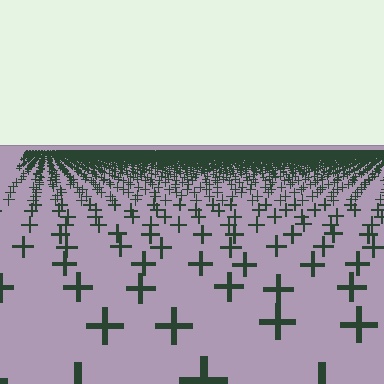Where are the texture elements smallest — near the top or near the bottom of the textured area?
Near the top.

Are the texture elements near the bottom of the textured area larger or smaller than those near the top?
Larger. Near the bottom, elements are closer to the viewer and appear at a bigger on-screen size.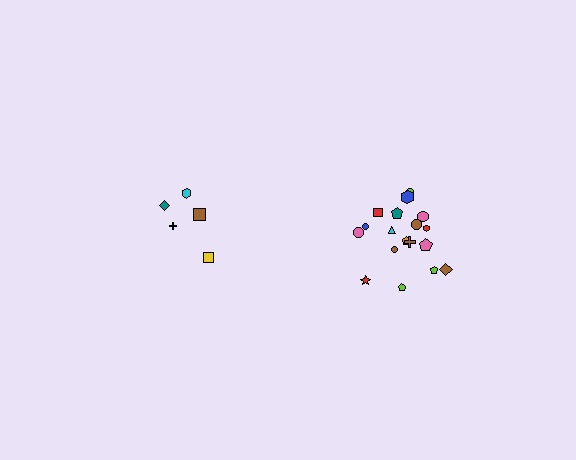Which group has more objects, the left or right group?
The right group.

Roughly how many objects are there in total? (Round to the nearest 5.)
Roughly 25 objects in total.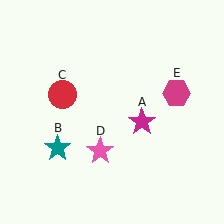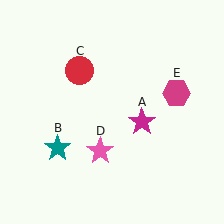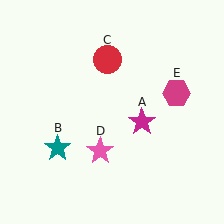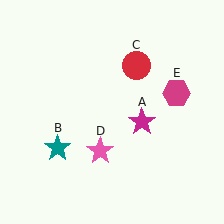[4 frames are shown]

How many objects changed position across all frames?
1 object changed position: red circle (object C).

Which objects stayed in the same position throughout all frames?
Magenta star (object A) and teal star (object B) and pink star (object D) and magenta hexagon (object E) remained stationary.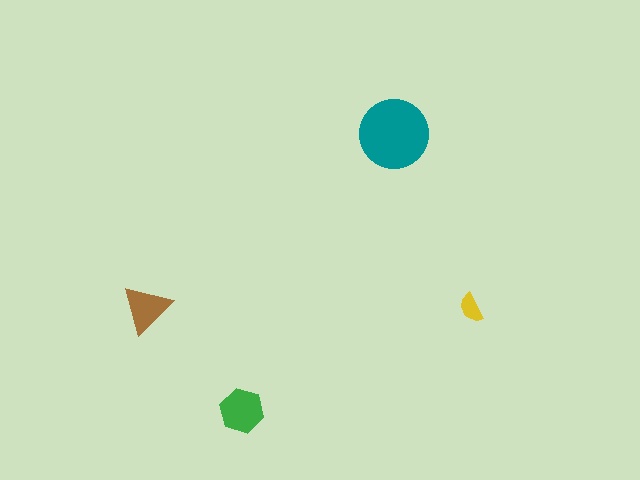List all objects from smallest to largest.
The yellow semicircle, the brown triangle, the green hexagon, the teal circle.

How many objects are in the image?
There are 4 objects in the image.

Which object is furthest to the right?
The yellow semicircle is rightmost.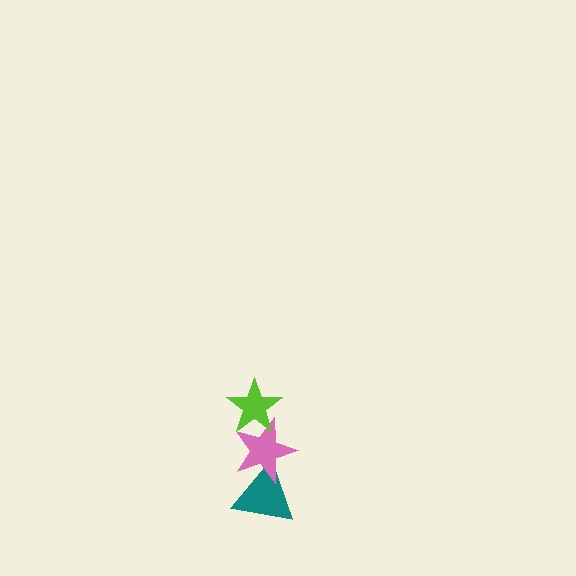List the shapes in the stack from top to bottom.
From top to bottom: the lime star, the pink star, the teal triangle.